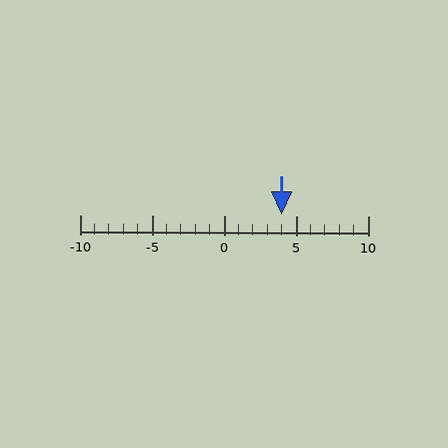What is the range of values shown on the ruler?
The ruler shows values from -10 to 10.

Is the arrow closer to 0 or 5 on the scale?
The arrow is closer to 5.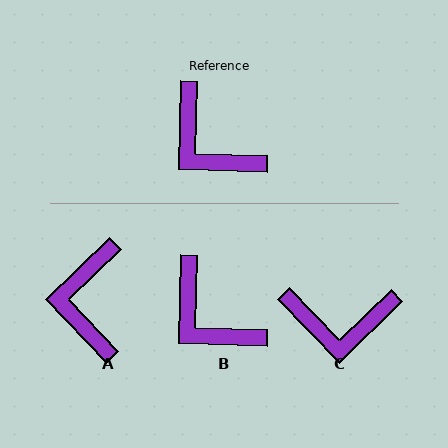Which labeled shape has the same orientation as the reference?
B.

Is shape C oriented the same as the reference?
No, it is off by about 46 degrees.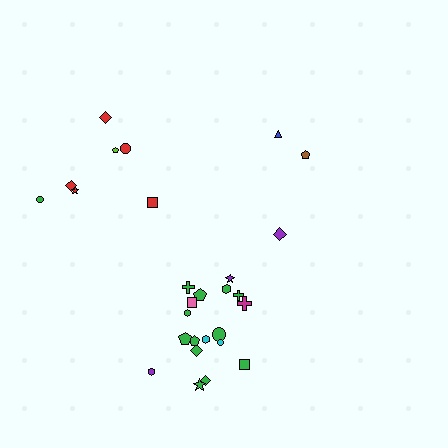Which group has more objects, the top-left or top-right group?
The top-left group.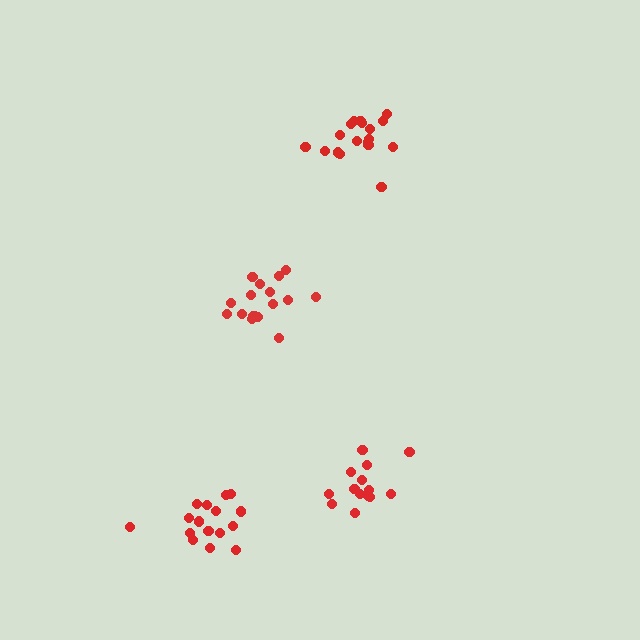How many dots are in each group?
Group 1: 14 dots, Group 2: 16 dots, Group 3: 17 dots, Group 4: 18 dots (65 total).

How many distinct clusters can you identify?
There are 4 distinct clusters.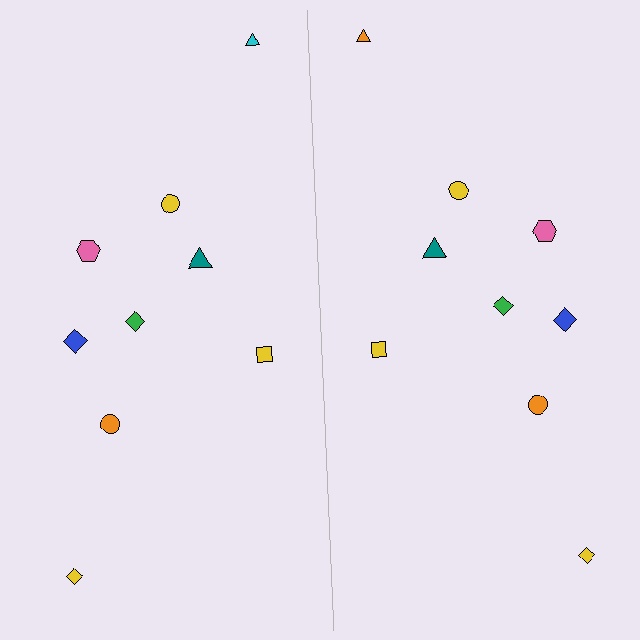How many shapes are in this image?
There are 18 shapes in this image.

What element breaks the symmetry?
The orange triangle on the right side breaks the symmetry — its mirror counterpart is cyan.